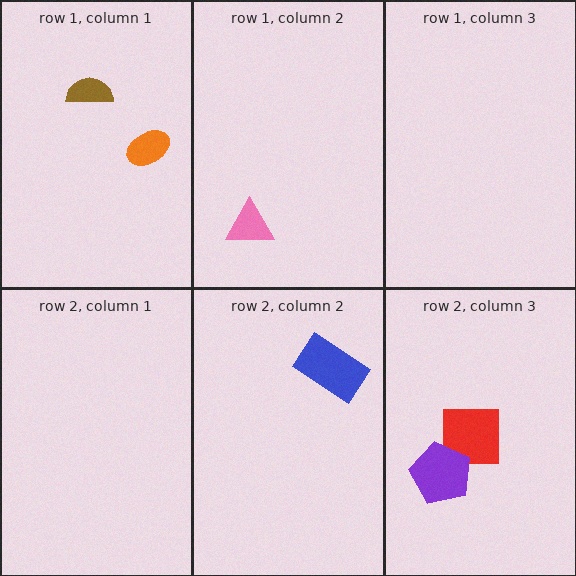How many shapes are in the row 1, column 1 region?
2.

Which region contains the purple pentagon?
The row 2, column 3 region.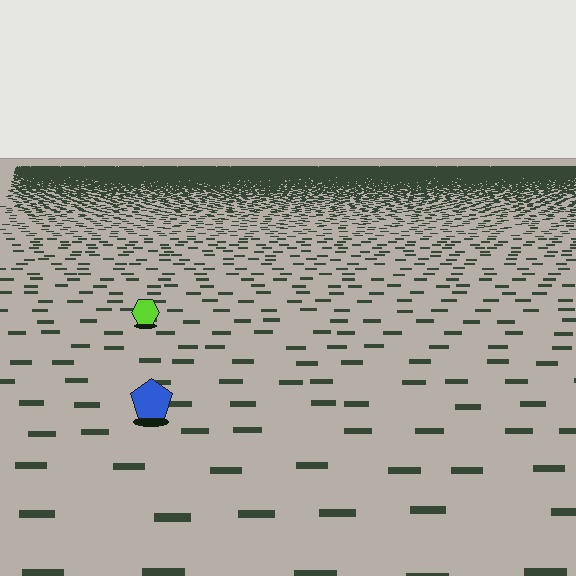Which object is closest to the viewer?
The blue pentagon is closest. The texture marks near it are larger and more spread out.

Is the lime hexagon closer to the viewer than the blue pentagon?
No. The blue pentagon is closer — you can tell from the texture gradient: the ground texture is coarser near it.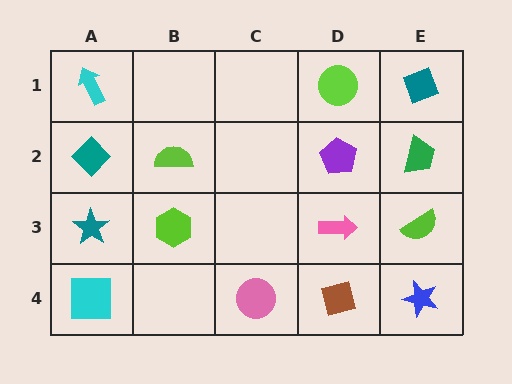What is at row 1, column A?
A cyan arrow.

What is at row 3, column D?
A pink arrow.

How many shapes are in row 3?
4 shapes.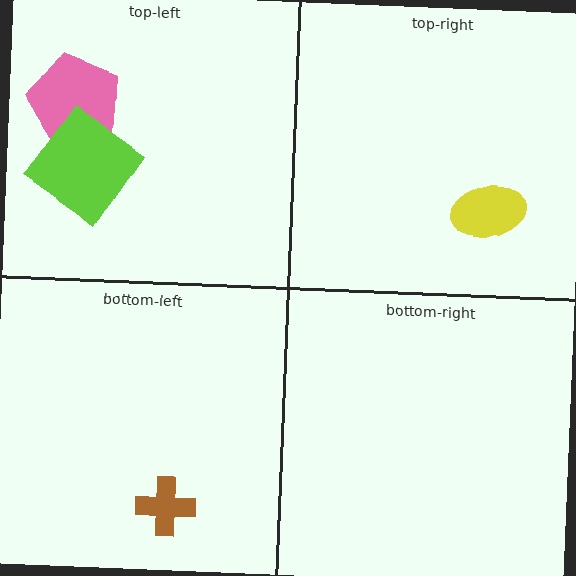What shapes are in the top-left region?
The pink pentagon, the lime diamond.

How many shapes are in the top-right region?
1.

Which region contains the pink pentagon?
The top-left region.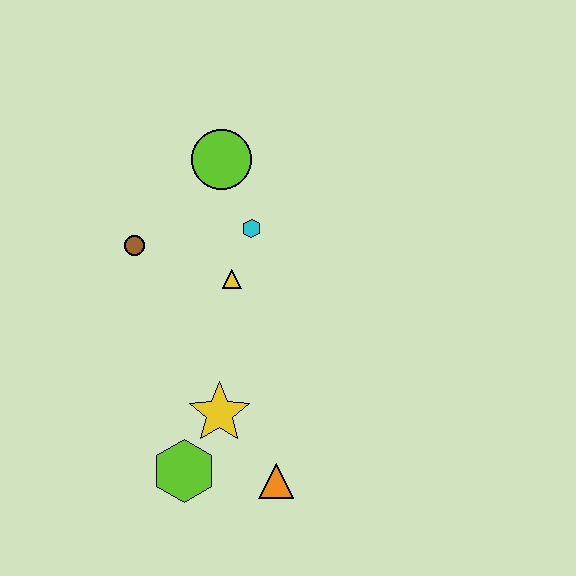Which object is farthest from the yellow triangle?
The orange triangle is farthest from the yellow triangle.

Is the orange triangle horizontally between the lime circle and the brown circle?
No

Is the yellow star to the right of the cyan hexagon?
No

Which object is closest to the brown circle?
The yellow triangle is closest to the brown circle.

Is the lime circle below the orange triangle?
No